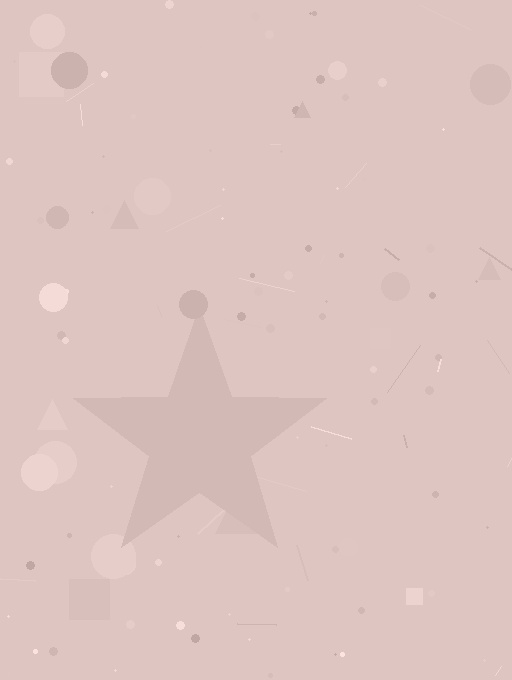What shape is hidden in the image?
A star is hidden in the image.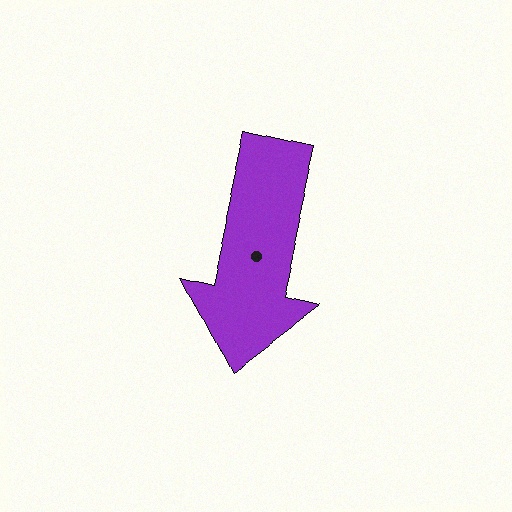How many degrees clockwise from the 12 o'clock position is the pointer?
Approximately 193 degrees.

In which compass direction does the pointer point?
South.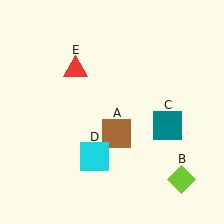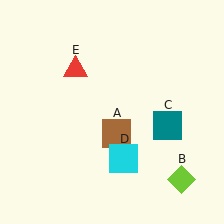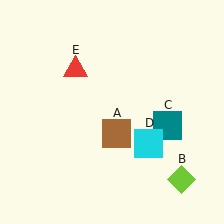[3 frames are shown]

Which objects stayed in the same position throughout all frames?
Brown square (object A) and lime diamond (object B) and teal square (object C) and red triangle (object E) remained stationary.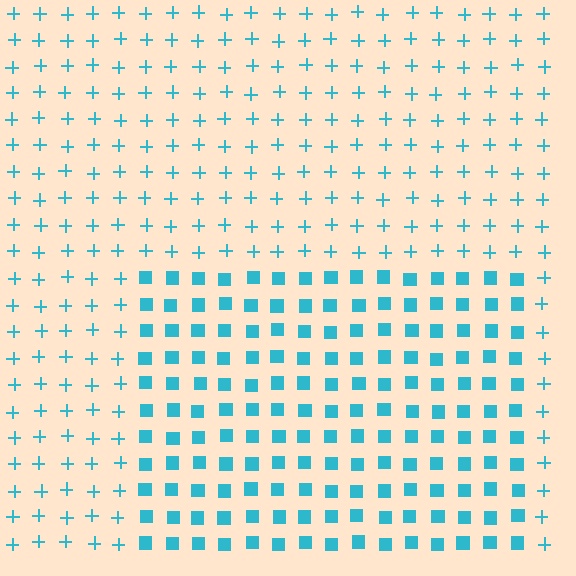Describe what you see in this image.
The image is filled with small cyan elements arranged in a uniform grid. A rectangle-shaped region contains squares, while the surrounding area contains plus signs. The boundary is defined purely by the change in element shape.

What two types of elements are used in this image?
The image uses squares inside the rectangle region and plus signs outside it.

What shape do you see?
I see a rectangle.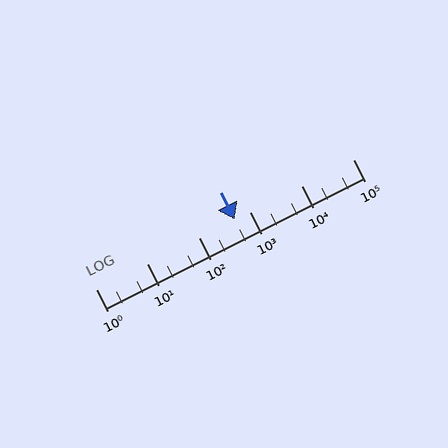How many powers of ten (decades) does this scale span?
The scale spans 5 decades, from 1 to 100000.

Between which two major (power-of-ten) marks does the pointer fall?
The pointer is between 100 and 1000.